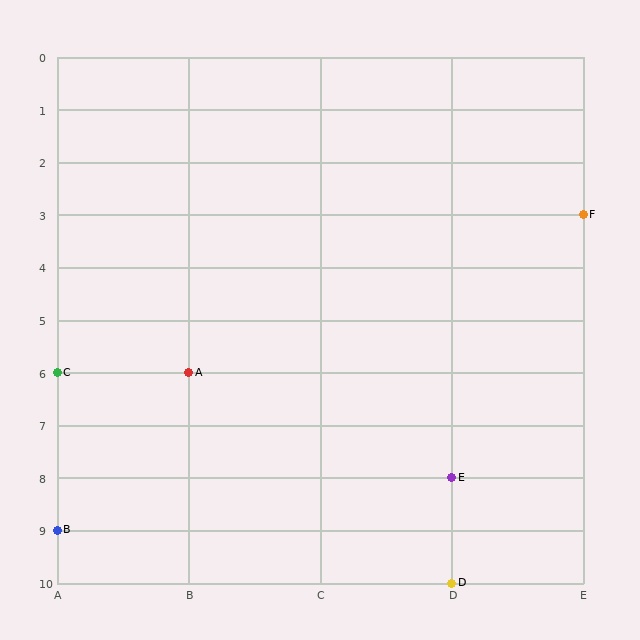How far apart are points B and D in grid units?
Points B and D are 3 columns and 1 row apart (about 3.2 grid units diagonally).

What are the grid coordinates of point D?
Point D is at grid coordinates (D, 10).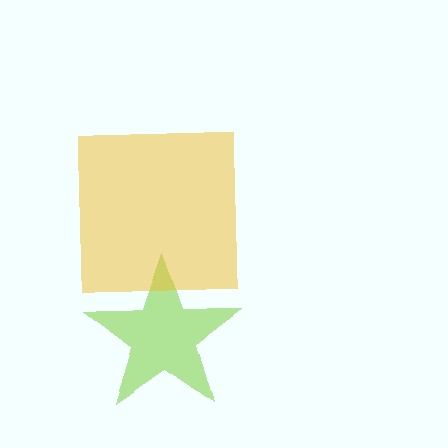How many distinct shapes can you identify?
There are 2 distinct shapes: a lime star, a yellow square.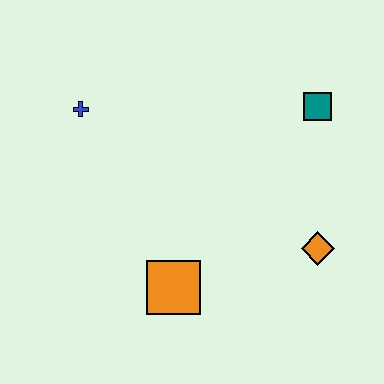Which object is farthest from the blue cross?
The orange diamond is farthest from the blue cross.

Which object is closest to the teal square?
The orange diamond is closest to the teal square.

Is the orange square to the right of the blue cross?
Yes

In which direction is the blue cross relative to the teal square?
The blue cross is to the left of the teal square.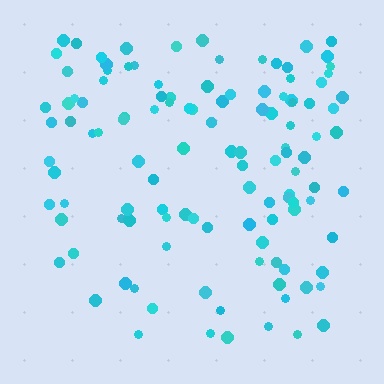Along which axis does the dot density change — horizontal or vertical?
Vertical.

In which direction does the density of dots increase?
From bottom to top, with the top side densest.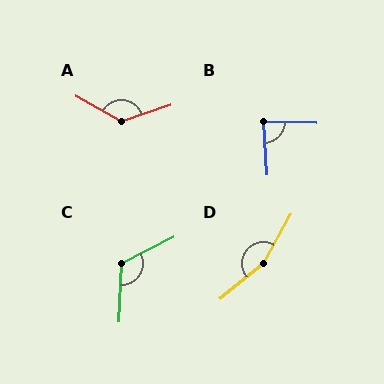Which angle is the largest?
D, at approximately 158 degrees.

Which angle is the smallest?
B, at approximately 84 degrees.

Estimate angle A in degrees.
Approximately 132 degrees.